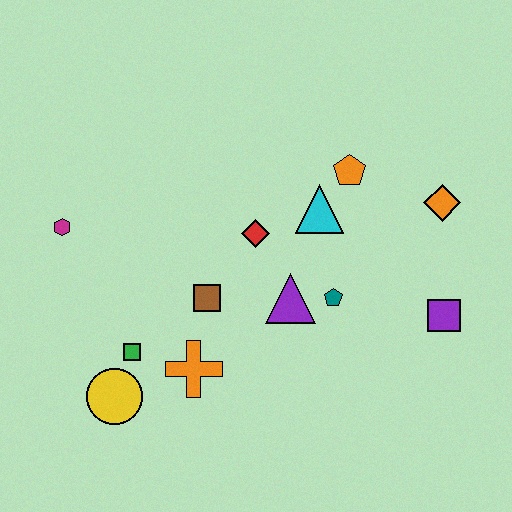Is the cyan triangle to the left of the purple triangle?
No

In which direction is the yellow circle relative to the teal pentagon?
The yellow circle is to the left of the teal pentagon.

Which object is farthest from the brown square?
The orange diamond is farthest from the brown square.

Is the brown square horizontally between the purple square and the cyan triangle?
No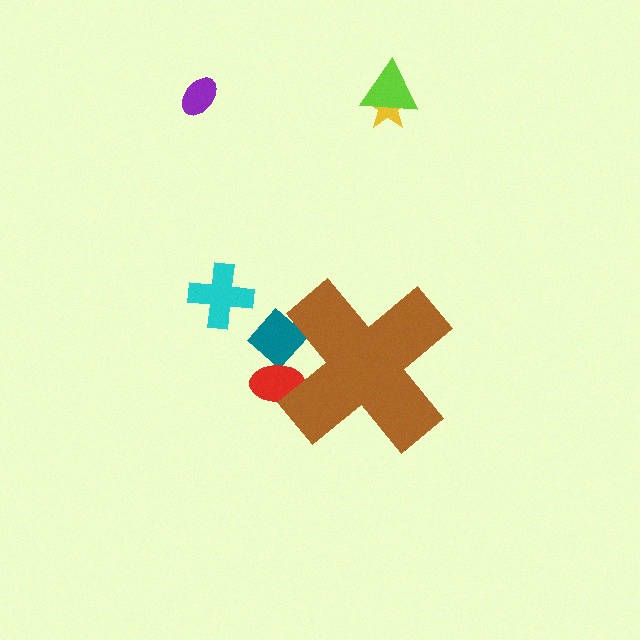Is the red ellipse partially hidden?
Yes, the red ellipse is partially hidden behind the brown cross.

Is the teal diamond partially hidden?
Yes, the teal diamond is partially hidden behind the brown cross.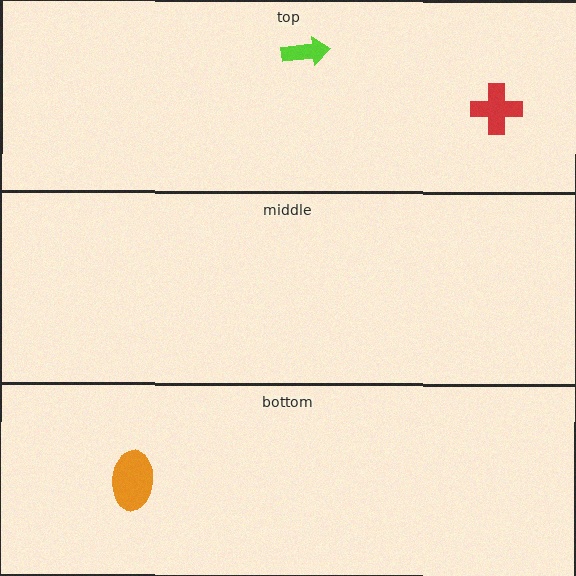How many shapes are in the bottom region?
1.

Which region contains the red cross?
The top region.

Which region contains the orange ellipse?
The bottom region.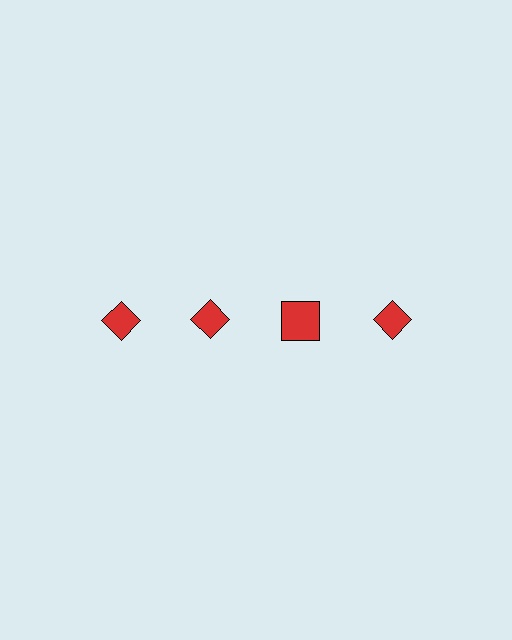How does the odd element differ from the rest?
It has a different shape: square instead of diamond.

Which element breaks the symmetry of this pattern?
The red square in the top row, center column breaks the symmetry. All other shapes are red diamonds.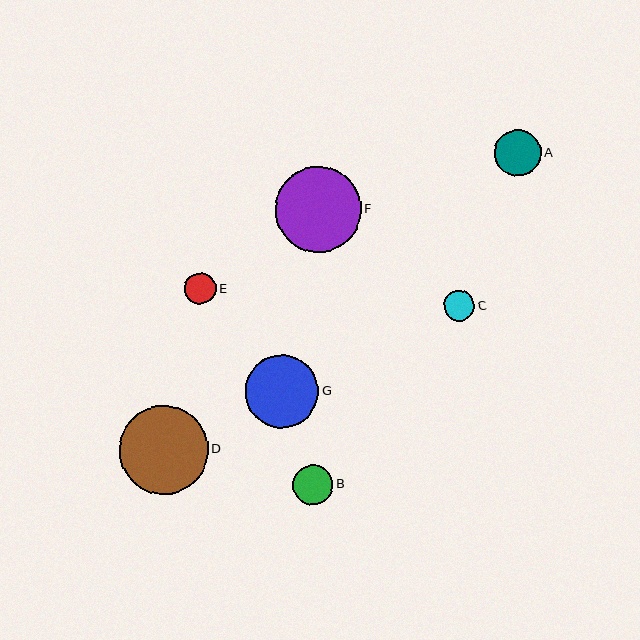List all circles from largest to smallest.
From largest to smallest: D, F, G, A, B, E, C.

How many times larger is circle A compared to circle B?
Circle A is approximately 1.2 times the size of circle B.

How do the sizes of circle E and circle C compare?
Circle E and circle C are approximately the same size.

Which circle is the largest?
Circle D is the largest with a size of approximately 89 pixels.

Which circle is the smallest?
Circle C is the smallest with a size of approximately 31 pixels.